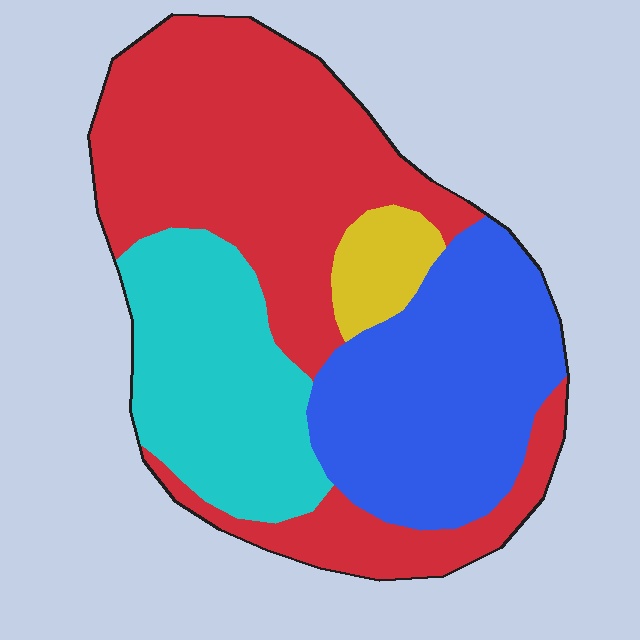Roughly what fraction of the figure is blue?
Blue covers around 25% of the figure.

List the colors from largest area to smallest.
From largest to smallest: red, blue, cyan, yellow.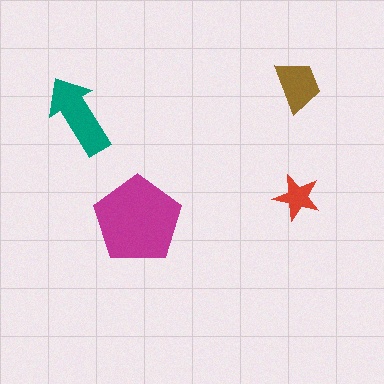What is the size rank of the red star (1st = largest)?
4th.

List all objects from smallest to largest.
The red star, the brown trapezoid, the teal arrow, the magenta pentagon.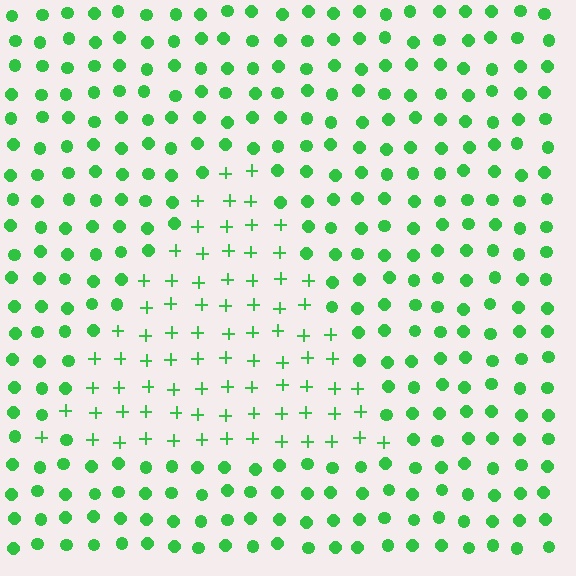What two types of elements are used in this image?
The image uses plus signs inside the triangle region and circles outside it.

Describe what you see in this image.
The image is filled with small green elements arranged in a uniform grid. A triangle-shaped region contains plus signs, while the surrounding area contains circles. The boundary is defined purely by the change in element shape.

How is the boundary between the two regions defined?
The boundary is defined by a change in element shape: plus signs inside vs. circles outside. All elements share the same color and spacing.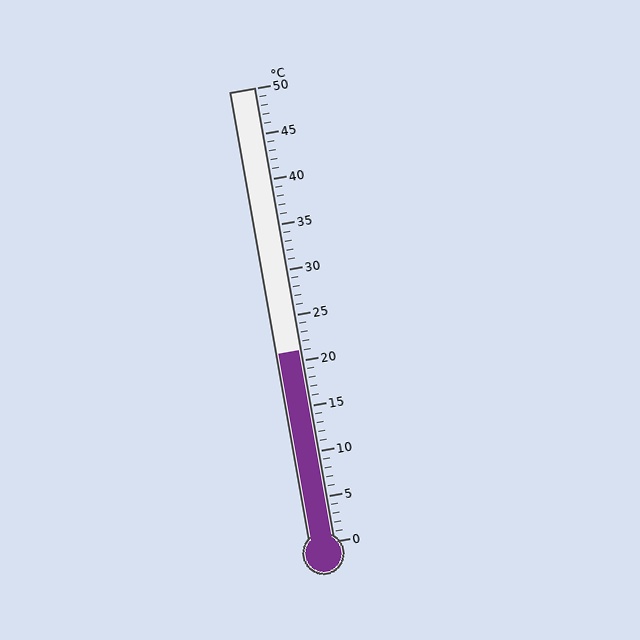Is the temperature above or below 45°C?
The temperature is below 45°C.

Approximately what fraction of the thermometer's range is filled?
The thermometer is filled to approximately 40% of its range.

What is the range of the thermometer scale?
The thermometer scale ranges from 0°C to 50°C.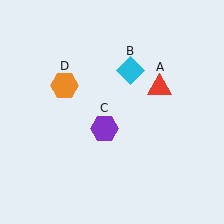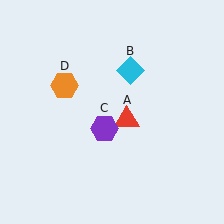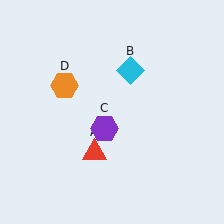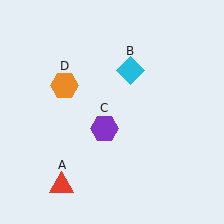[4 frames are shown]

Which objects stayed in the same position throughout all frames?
Cyan diamond (object B) and purple hexagon (object C) and orange hexagon (object D) remained stationary.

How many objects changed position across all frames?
1 object changed position: red triangle (object A).